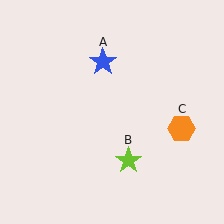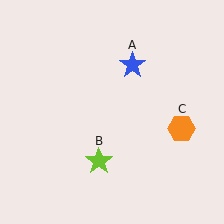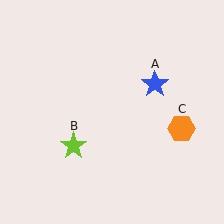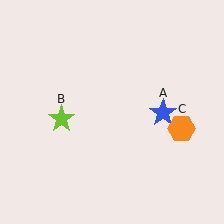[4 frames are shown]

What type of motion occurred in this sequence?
The blue star (object A), lime star (object B) rotated clockwise around the center of the scene.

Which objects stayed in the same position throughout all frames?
Orange hexagon (object C) remained stationary.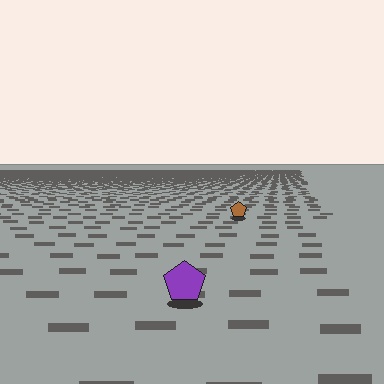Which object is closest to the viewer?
The purple pentagon is closest. The texture marks near it are larger and more spread out.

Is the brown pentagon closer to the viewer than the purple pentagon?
No. The purple pentagon is closer — you can tell from the texture gradient: the ground texture is coarser near it.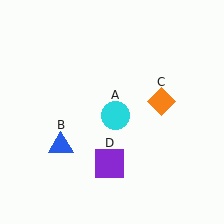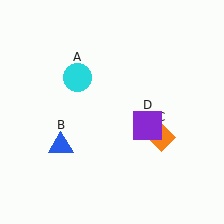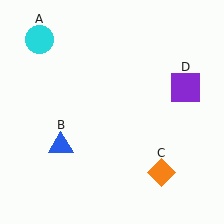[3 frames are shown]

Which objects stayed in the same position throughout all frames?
Blue triangle (object B) remained stationary.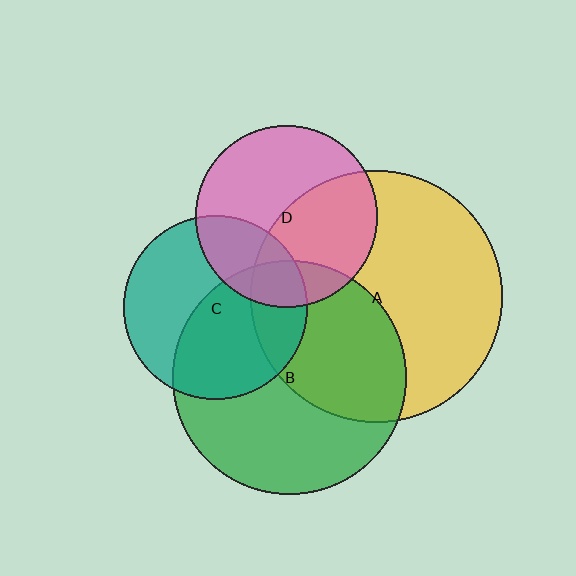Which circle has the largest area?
Circle A (yellow).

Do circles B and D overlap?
Yes.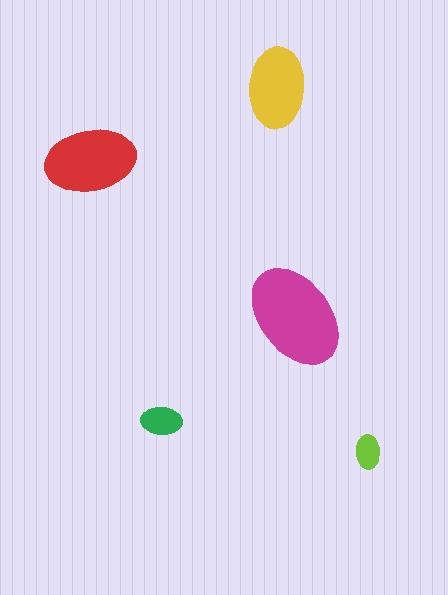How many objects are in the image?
There are 5 objects in the image.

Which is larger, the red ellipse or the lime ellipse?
The red one.